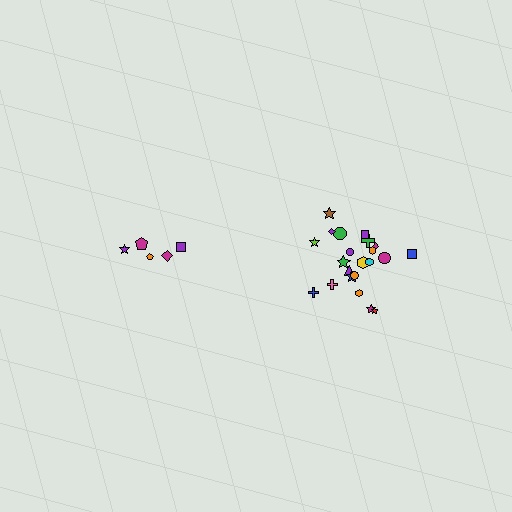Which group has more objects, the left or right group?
The right group.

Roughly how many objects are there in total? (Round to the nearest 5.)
Roughly 25 objects in total.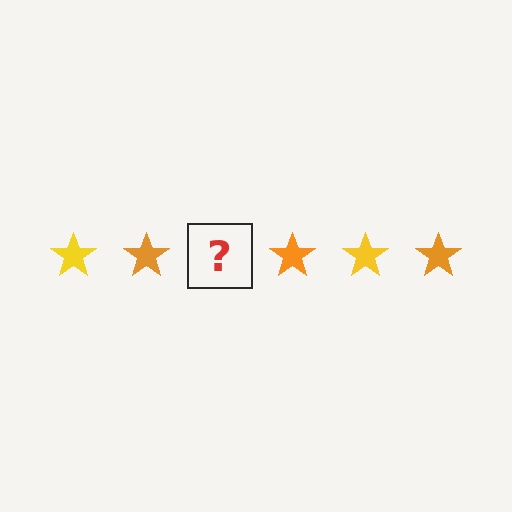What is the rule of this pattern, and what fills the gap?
The rule is that the pattern cycles through yellow, orange stars. The gap should be filled with a yellow star.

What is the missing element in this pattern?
The missing element is a yellow star.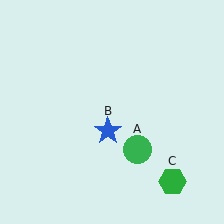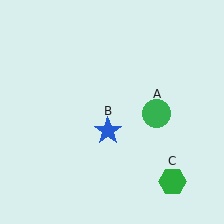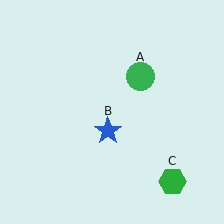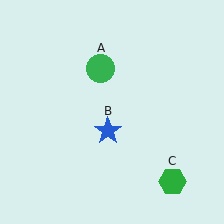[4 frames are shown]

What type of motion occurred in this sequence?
The green circle (object A) rotated counterclockwise around the center of the scene.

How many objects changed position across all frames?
1 object changed position: green circle (object A).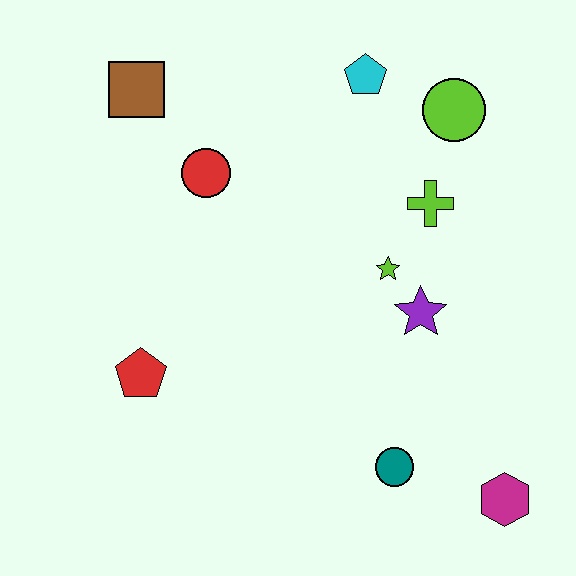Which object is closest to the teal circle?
The magenta hexagon is closest to the teal circle.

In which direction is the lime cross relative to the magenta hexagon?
The lime cross is above the magenta hexagon.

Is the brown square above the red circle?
Yes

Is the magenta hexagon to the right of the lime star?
Yes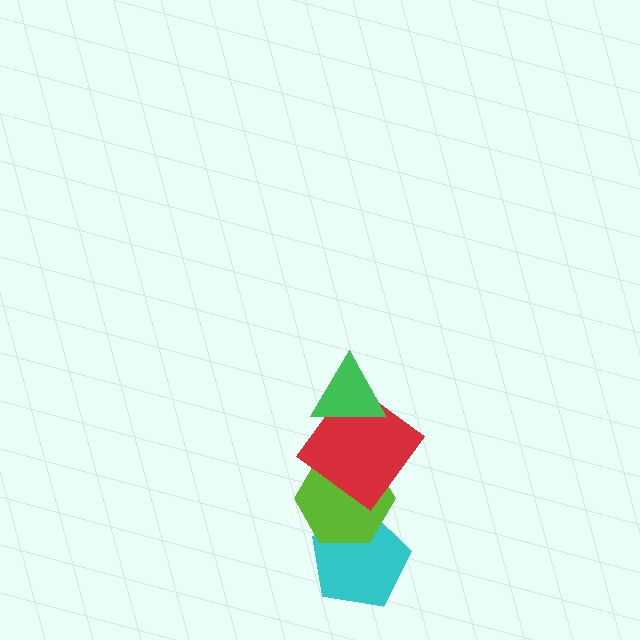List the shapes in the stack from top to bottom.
From top to bottom: the green triangle, the red diamond, the lime hexagon, the cyan pentagon.